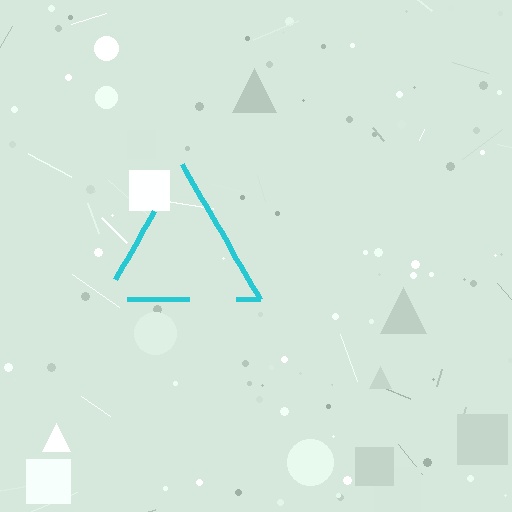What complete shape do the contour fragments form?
The contour fragments form a triangle.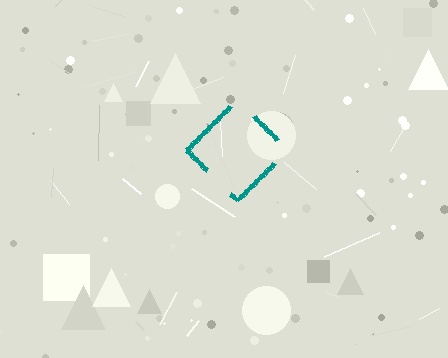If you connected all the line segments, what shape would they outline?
They would outline a diamond.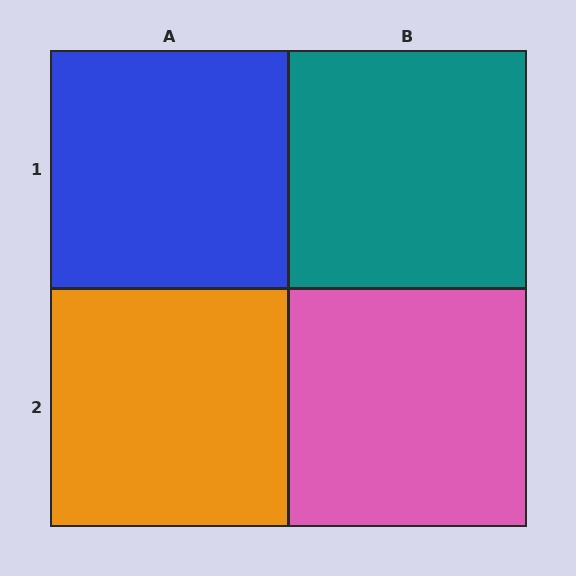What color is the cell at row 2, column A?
Orange.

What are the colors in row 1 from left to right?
Blue, teal.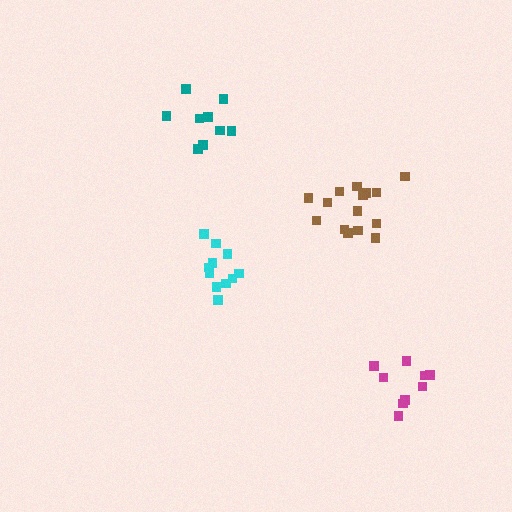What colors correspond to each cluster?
The clusters are colored: magenta, cyan, teal, brown.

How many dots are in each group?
Group 1: 9 dots, Group 2: 12 dots, Group 3: 9 dots, Group 4: 15 dots (45 total).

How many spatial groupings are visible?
There are 4 spatial groupings.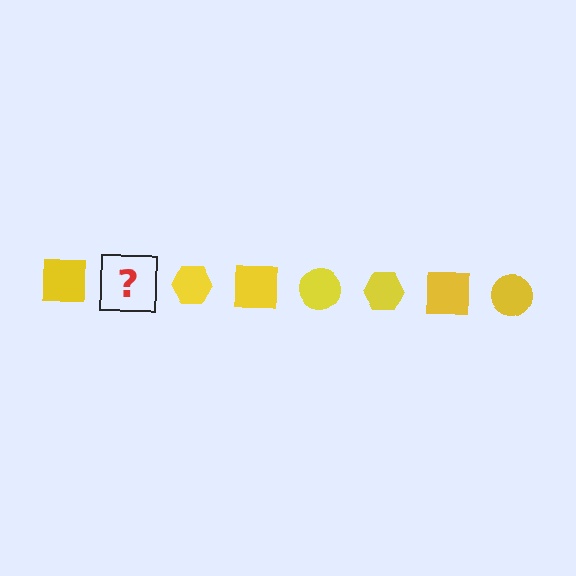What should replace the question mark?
The question mark should be replaced with a yellow circle.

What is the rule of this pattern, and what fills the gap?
The rule is that the pattern cycles through square, circle, hexagon shapes in yellow. The gap should be filled with a yellow circle.